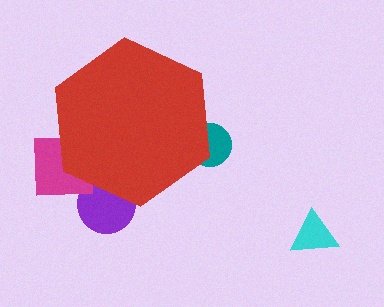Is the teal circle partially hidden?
Yes, the teal circle is partially hidden behind the red hexagon.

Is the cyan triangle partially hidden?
No, the cyan triangle is fully visible.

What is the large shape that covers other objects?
A red hexagon.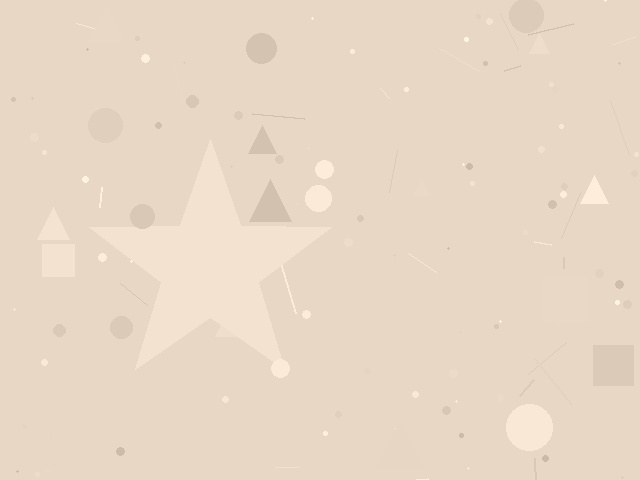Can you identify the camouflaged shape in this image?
The camouflaged shape is a star.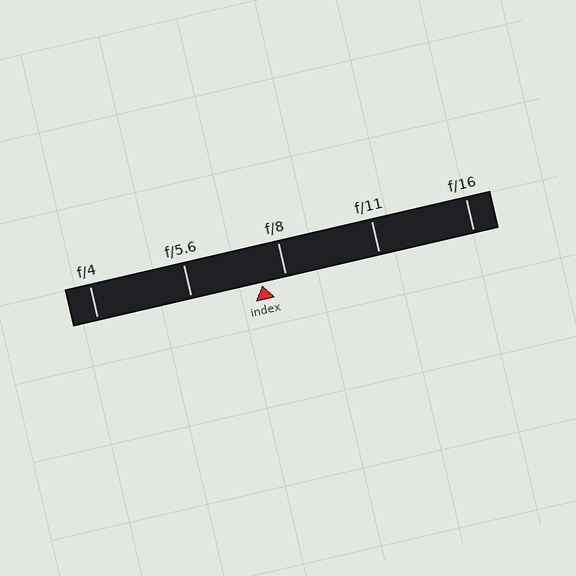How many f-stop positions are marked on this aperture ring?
There are 5 f-stop positions marked.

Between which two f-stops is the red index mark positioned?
The index mark is between f/5.6 and f/8.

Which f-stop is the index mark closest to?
The index mark is closest to f/8.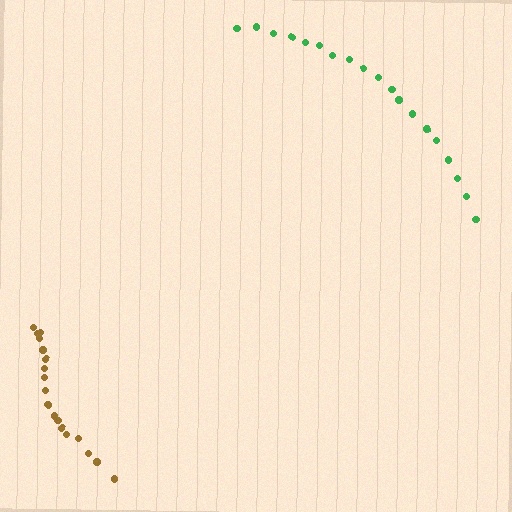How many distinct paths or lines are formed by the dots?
There are 2 distinct paths.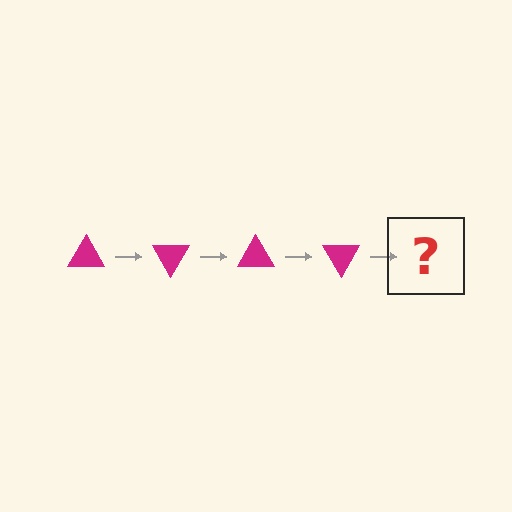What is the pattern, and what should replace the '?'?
The pattern is that the triangle rotates 60 degrees each step. The '?' should be a magenta triangle rotated 240 degrees.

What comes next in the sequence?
The next element should be a magenta triangle rotated 240 degrees.